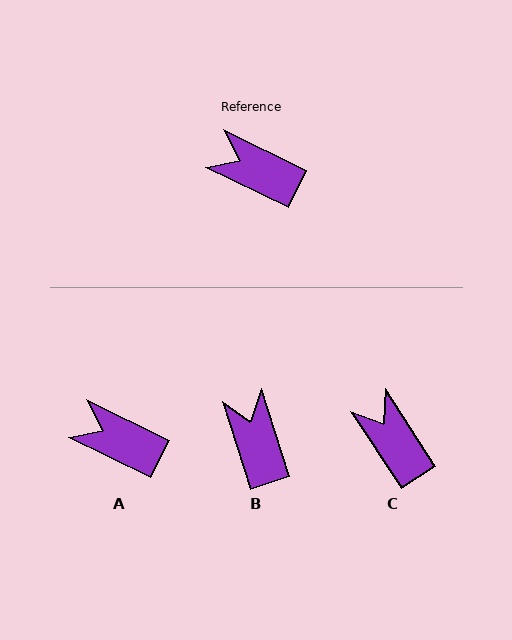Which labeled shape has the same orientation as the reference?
A.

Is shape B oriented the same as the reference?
No, it is off by about 46 degrees.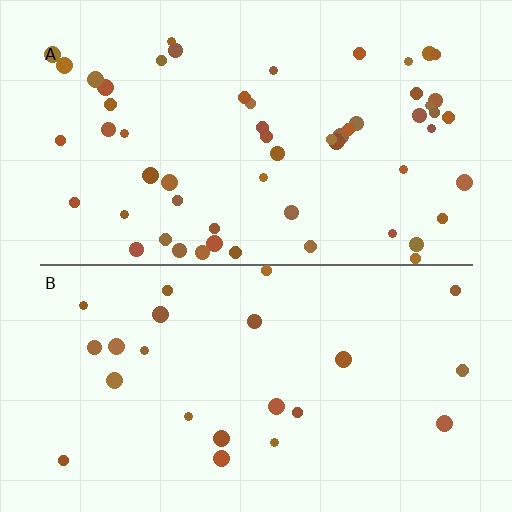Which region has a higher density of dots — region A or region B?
A (the top).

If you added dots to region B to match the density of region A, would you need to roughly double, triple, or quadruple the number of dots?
Approximately double.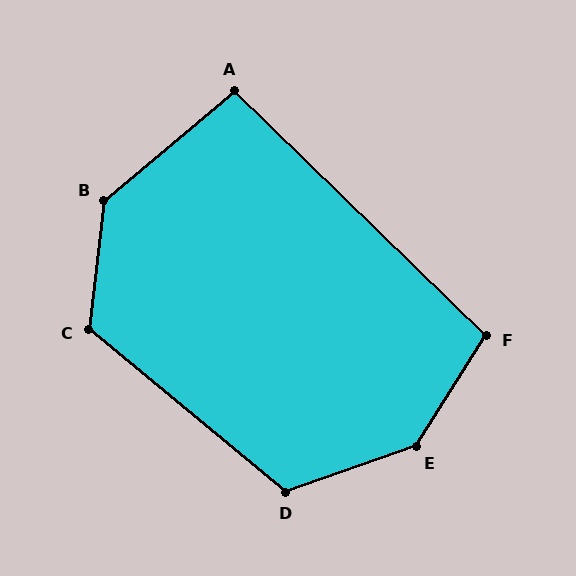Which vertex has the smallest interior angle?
A, at approximately 96 degrees.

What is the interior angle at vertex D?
Approximately 121 degrees (obtuse).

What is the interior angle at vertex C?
Approximately 123 degrees (obtuse).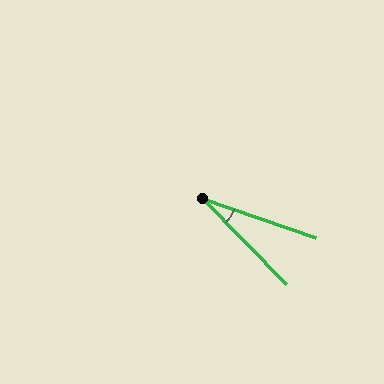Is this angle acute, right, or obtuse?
It is acute.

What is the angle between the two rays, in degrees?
Approximately 27 degrees.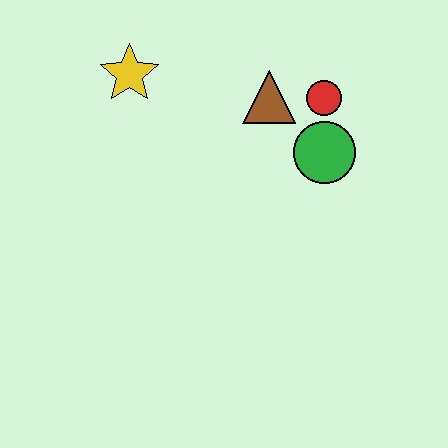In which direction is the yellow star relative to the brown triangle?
The yellow star is to the left of the brown triangle.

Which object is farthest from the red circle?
The yellow star is farthest from the red circle.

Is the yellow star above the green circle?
Yes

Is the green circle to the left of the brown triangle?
No